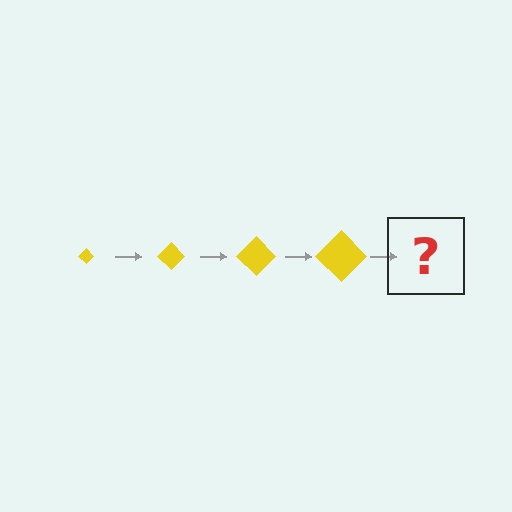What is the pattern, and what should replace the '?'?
The pattern is that the diamond gets progressively larger each step. The '?' should be a yellow diamond, larger than the previous one.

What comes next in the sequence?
The next element should be a yellow diamond, larger than the previous one.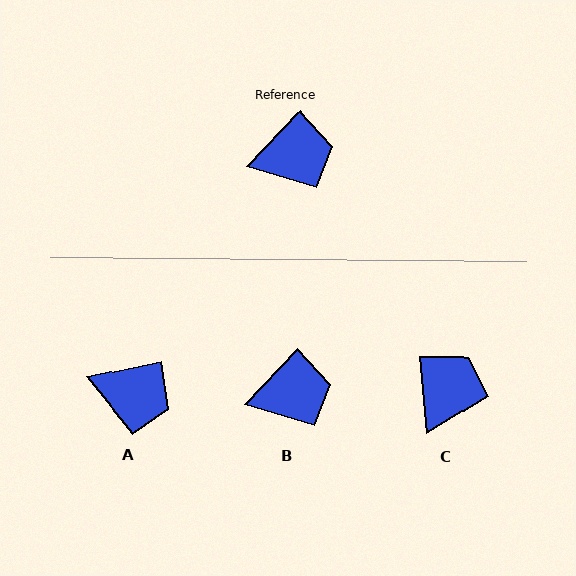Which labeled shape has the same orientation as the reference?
B.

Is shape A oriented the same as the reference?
No, it is off by about 34 degrees.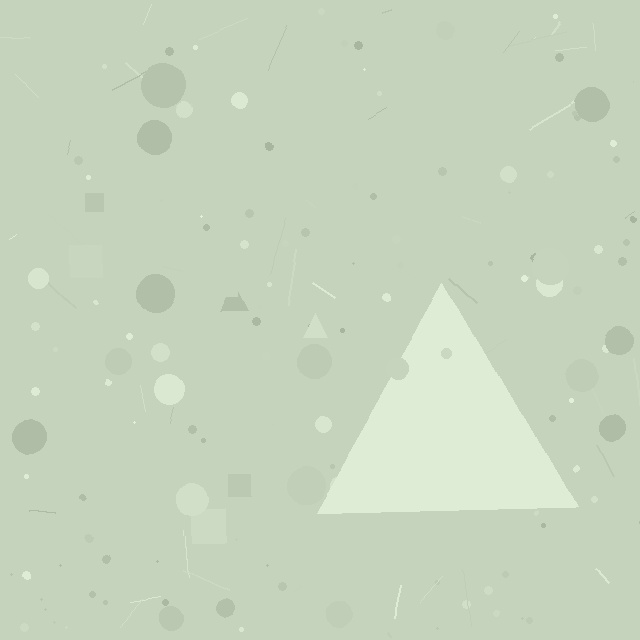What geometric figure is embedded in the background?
A triangle is embedded in the background.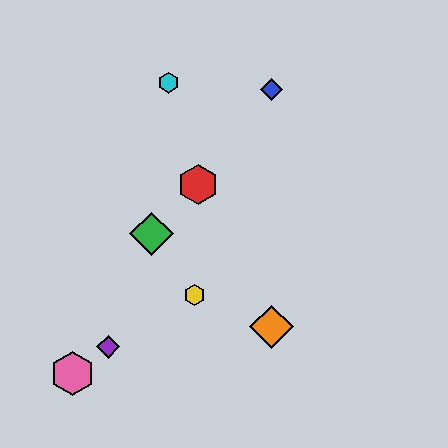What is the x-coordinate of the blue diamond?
The blue diamond is at x≈272.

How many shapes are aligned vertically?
2 shapes (the blue diamond, the orange diamond) are aligned vertically.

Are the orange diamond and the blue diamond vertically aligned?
Yes, both are at x≈272.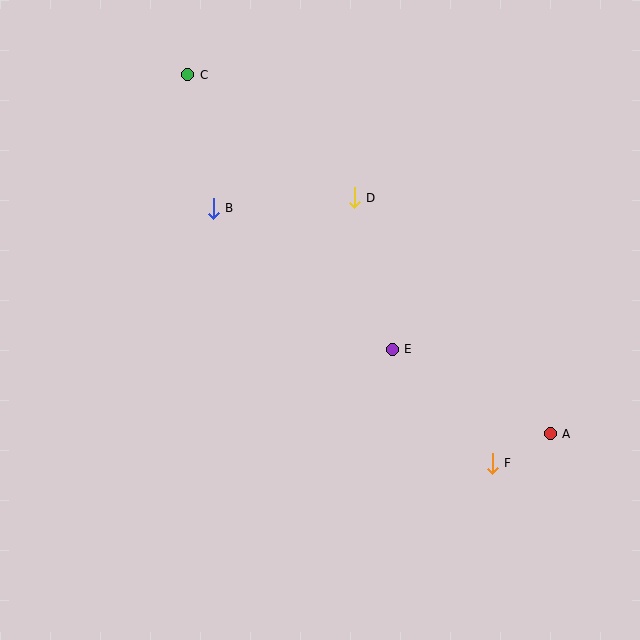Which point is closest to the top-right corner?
Point D is closest to the top-right corner.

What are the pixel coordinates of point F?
Point F is at (492, 463).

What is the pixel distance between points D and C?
The distance between D and C is 207 pixels.